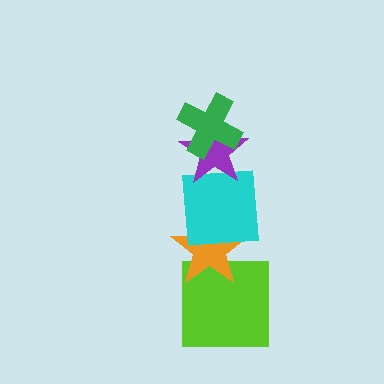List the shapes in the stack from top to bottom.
From top to bottom: the green cross, the purple star, the cyan square, the orange star, the lime square.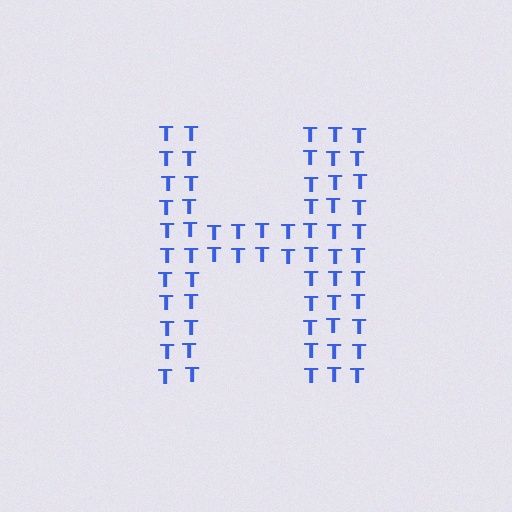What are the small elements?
The small elements are letter T's.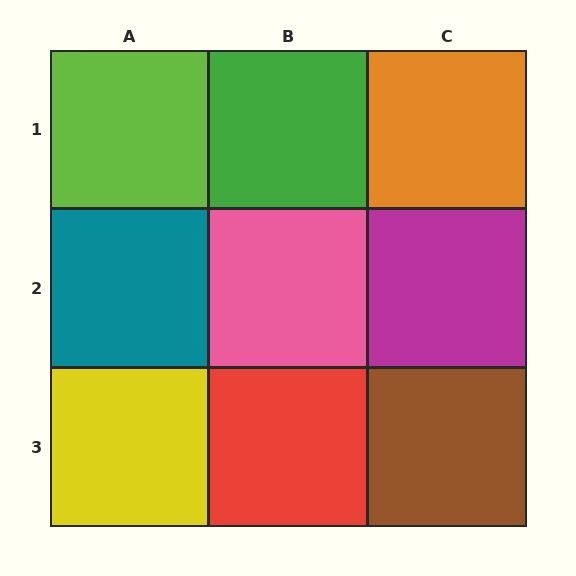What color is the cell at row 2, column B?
Pink.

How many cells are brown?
1 cell is brown.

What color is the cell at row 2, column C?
Magenta.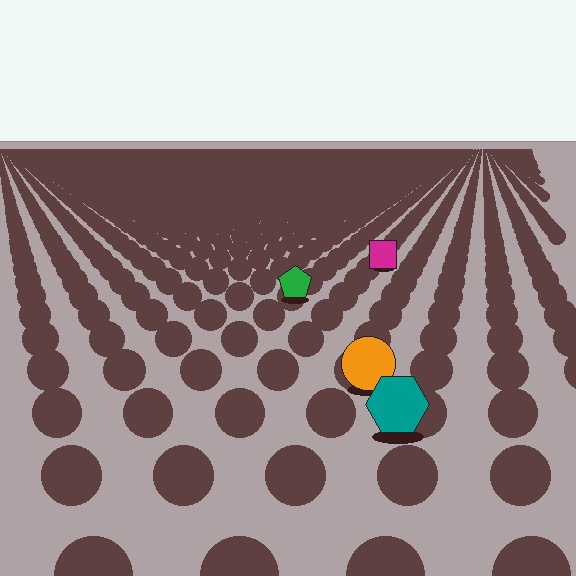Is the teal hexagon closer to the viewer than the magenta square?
Yes. The teal hexagon is closer — you can tell from the texture gradient: the ground texture is coarser near it.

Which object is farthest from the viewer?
The magenta square is farthest from the viewer. It appears smaller and the ground texture around it is denser.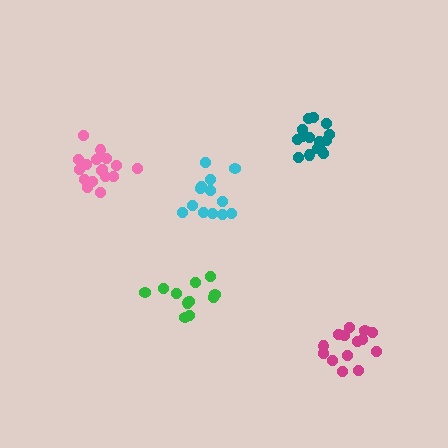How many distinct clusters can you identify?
There are 5 distinct clusters.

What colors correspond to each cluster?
The clusters are colored: cyan, magenta, green, pink, teal.